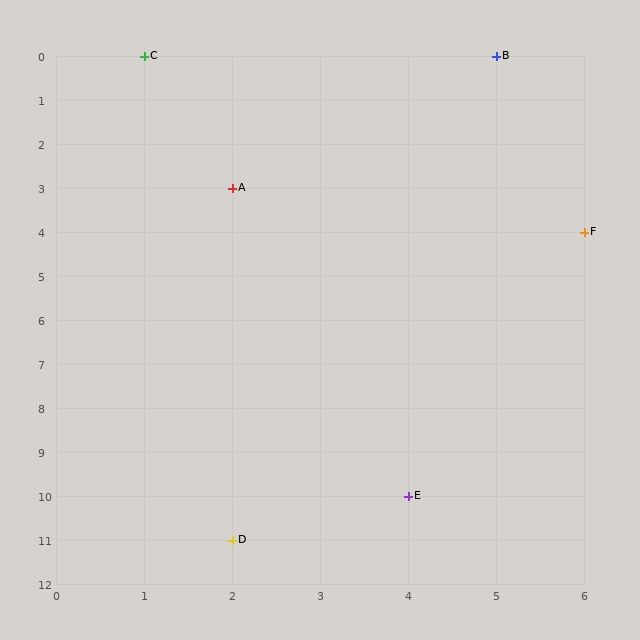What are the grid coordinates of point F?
Point F is at grid coordinates (6, 4).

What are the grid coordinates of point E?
Point E is at grid coordinates (4, 10).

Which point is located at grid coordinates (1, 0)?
Point C is at (1, 0).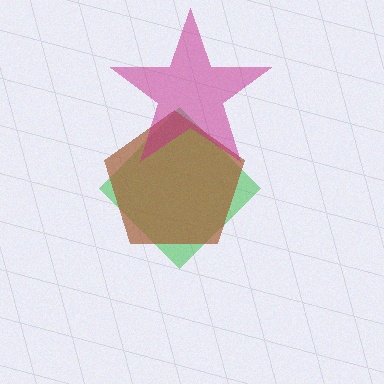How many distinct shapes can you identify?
There are 3 distinct shapes: a green diamond, a brown pentagon, a magenta star.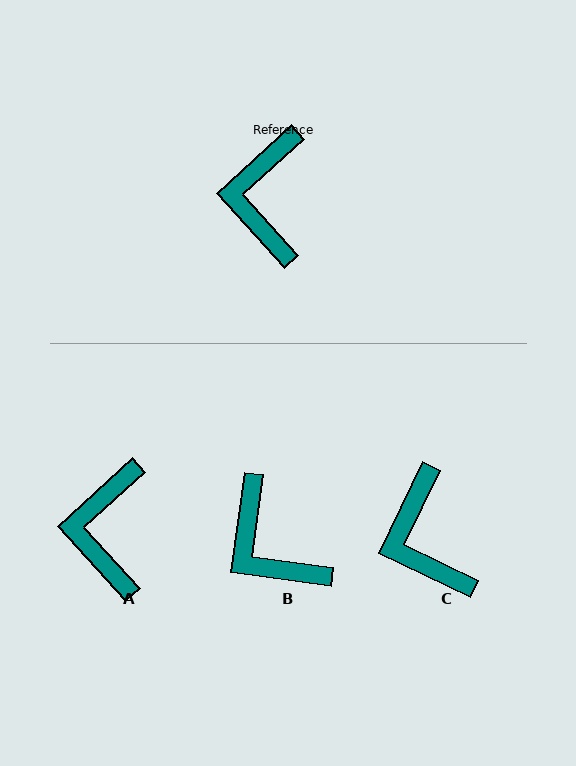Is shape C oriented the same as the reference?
No, it is off by about 22 degrees.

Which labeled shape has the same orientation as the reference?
A.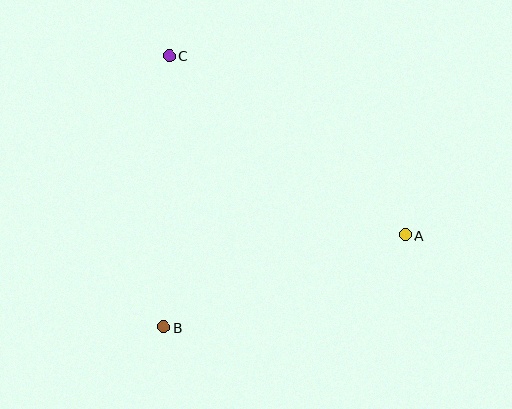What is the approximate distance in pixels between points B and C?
The distance between B and C is approximately 272 pixels.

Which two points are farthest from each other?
Points A and C are farthest from each other.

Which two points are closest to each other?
Points A and B are closest to each other.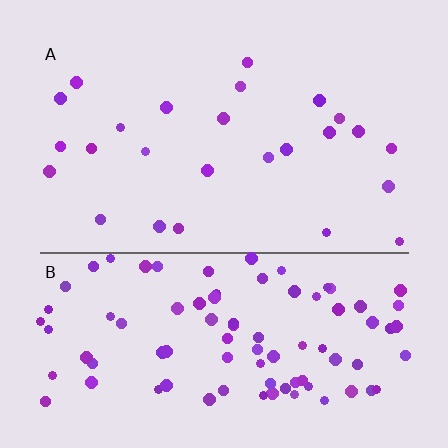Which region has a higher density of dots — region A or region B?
B (the bottom).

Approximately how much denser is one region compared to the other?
Approximately 3.7× — region B over region A.